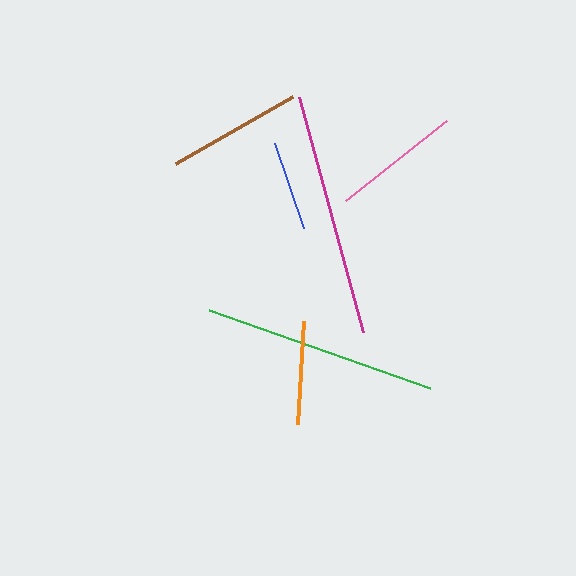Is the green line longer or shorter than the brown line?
The green line is longer than the brown line.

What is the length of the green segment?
The green segment is approximately 234 pixels long.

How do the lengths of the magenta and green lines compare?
The magenta and green lines are approximately the same length.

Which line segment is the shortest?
The blue line is the shortest at approximately 90 pixels.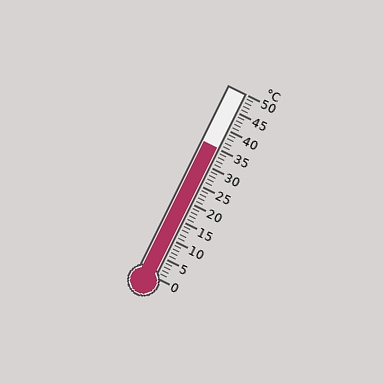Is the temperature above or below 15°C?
The temperature is above 15°C.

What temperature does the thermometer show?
The thermometer shows approximately 35°C.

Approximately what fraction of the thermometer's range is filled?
The thermometer is filled to approximately 70% of its range.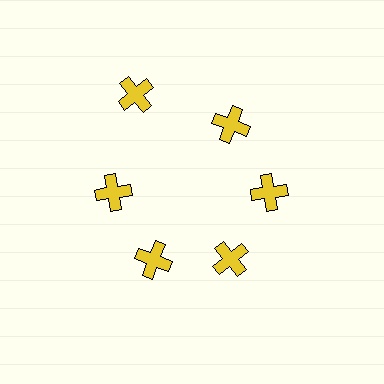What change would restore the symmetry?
The symmetry would be restored by moving it inward, back onto the ring so that all 6 crosses sit at equal angles and equal distance from the center.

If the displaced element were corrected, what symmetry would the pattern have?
It would have 6-fold rotational symmetry — the pattern would map onto itself every 60 degrees.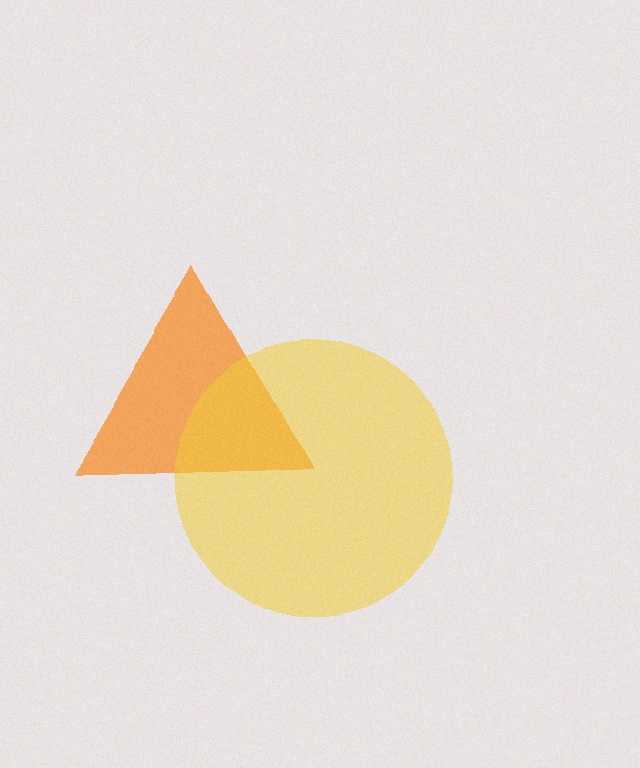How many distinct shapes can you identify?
There are 2 distinct shapes: an orange triangle, a yellow circle.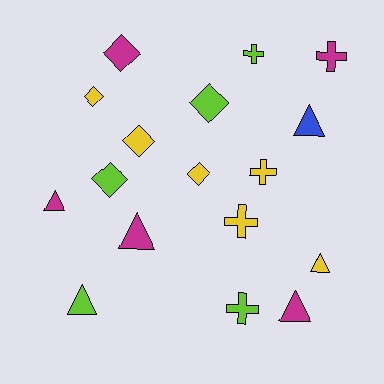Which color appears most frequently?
Yellow, with 6 objects.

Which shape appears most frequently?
Diamond, with 6 objects.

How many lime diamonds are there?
There are 2 lime diamonds.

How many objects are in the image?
There are 17 objects.